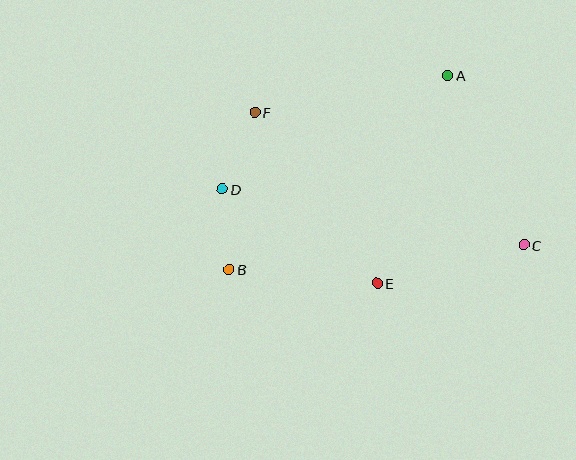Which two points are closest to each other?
Points B and D are closest to each other.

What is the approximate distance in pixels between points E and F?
The distance between E and F is approximately 210 pixels.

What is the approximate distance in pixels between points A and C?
The distance between A and C is approximately 186 pixels.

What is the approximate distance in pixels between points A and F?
The distance between A and F is approximately 197 pixels.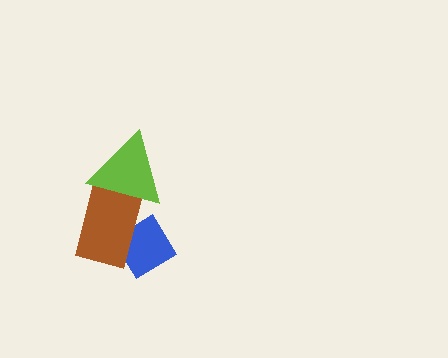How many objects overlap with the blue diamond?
1 object overlaps with the blue diamond.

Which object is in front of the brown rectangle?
The lime triangle is in front of the brown rectangle.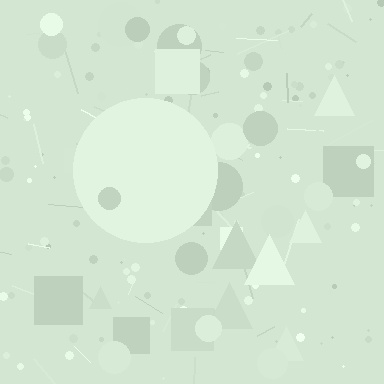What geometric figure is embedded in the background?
A circle is embedded in the background.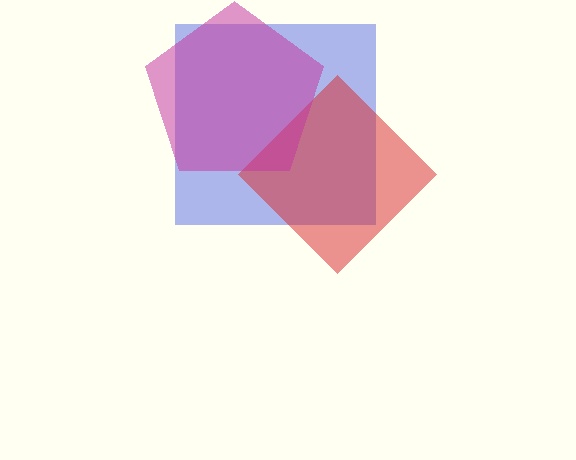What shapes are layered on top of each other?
The layered shapes are: a blue square, a red diamond, a magenta pentagon.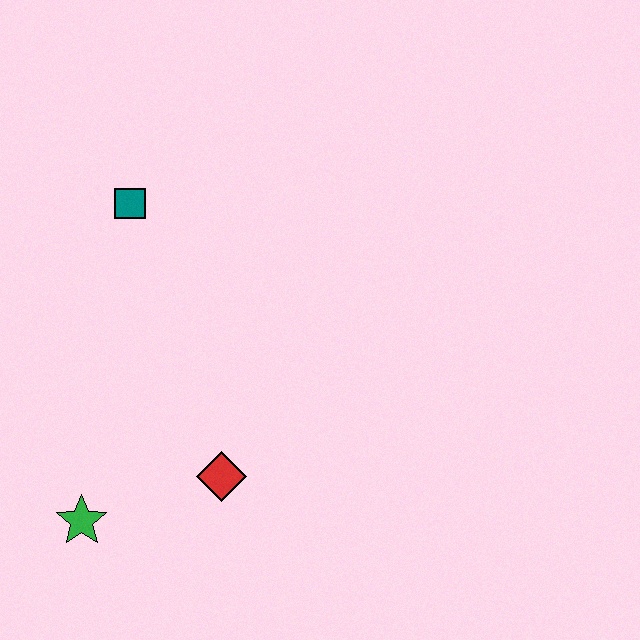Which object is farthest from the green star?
The teal square is farthest from the green star.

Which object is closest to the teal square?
The red diamond is closest to the teal square.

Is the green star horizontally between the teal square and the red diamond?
No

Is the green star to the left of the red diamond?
Yes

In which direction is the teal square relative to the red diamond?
The teal square is above the red diamond.